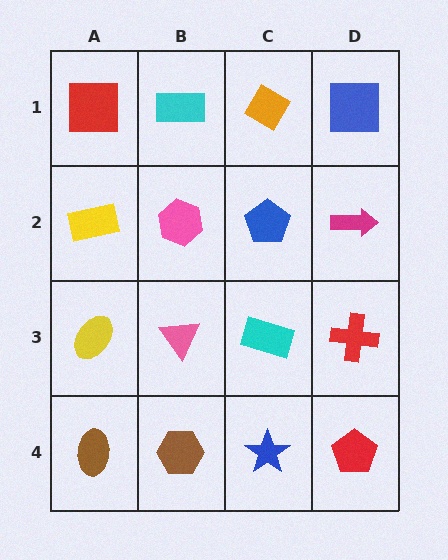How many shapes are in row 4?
4 shapes.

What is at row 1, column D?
A blue square.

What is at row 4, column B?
A brown hexagon.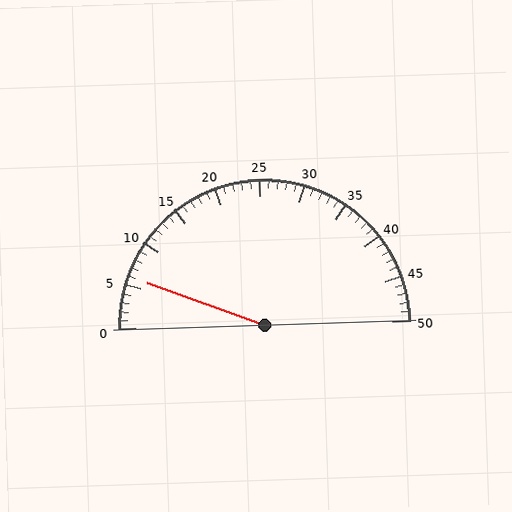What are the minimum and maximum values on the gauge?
The gauge ranges from 0 to 50.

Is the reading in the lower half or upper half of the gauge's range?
The reading is in the lower half of the range (0 to 50).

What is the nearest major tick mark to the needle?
The nearest major tick mark is 5.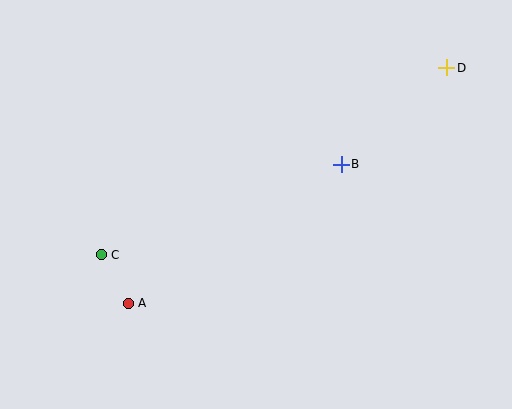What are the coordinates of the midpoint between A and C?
The midpoint between A and C is at (115, 279).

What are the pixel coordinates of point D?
Point D is at (447, 68).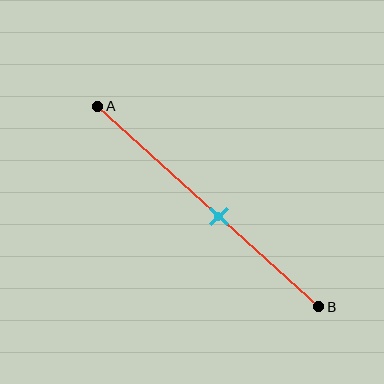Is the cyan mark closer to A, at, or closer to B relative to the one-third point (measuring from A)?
The cyan mark is closer to point B than the one-third point of segment AB.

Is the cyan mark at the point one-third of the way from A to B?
No, the mark is at about 55% from A, not at the 33% one-third point.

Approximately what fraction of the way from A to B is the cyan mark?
The cyan mark is approximately 55% of the way from A to B.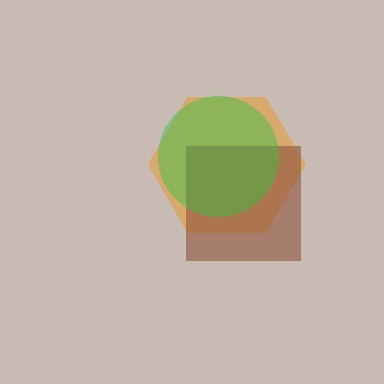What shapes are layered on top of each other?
The layered shapes are: an orange hexagon, a brown square, a green circle.